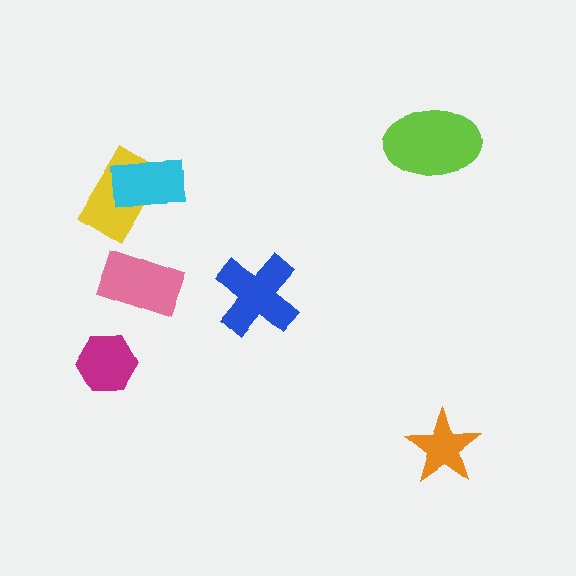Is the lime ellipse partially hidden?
No, no other shape covers it.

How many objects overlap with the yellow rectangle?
1 object overlaps with the yellow rectangle.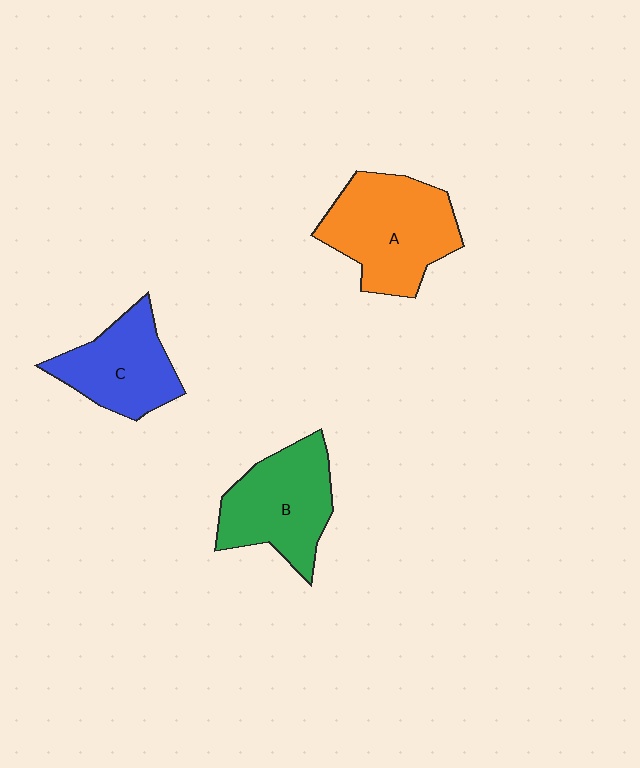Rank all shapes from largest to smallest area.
From largest to smallest: A (orange), B (green), C (blue).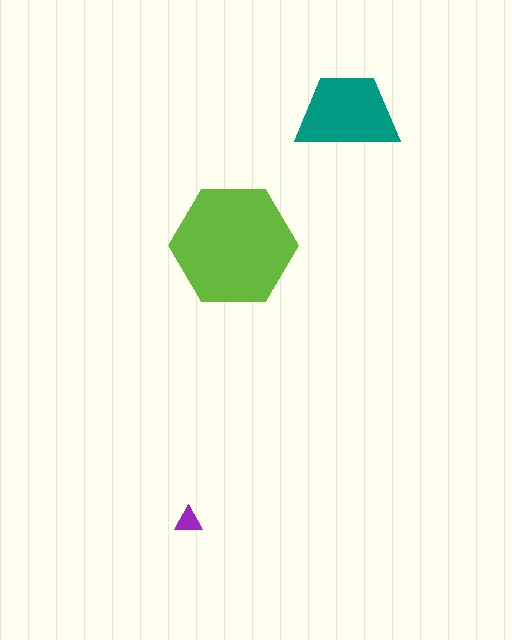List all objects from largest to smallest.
The lime hexagon, the teal trapezoid, the purple triangle.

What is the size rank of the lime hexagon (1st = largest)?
1st.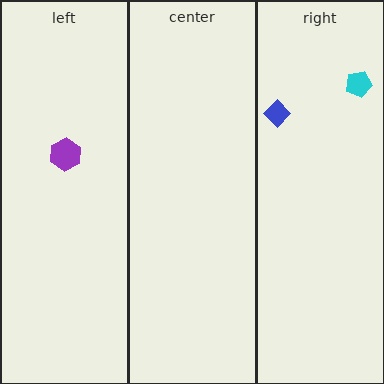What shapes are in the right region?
The blue diamond, the cyan pentagon.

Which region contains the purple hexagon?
The left region.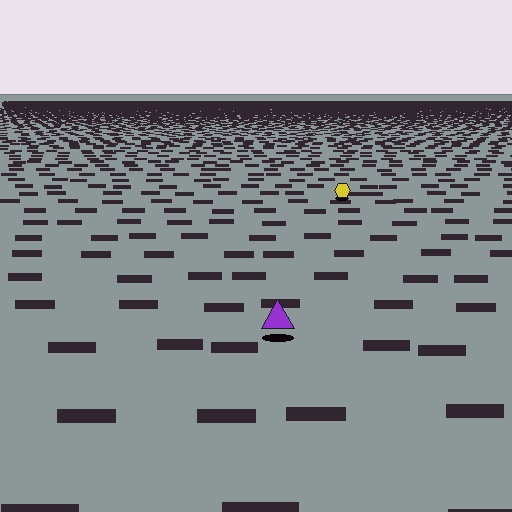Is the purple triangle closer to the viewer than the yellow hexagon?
Yes. The purple triangle is closer — you can tell from the texture gradient: the ground texture is coarser near it.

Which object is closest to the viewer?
The purple triangle is closest. The texture marks near it are larger and more spread out.